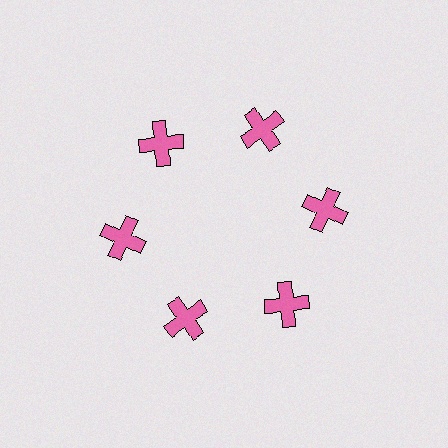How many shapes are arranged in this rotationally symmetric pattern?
There are 6 shapes, arranged in 6 groups of 1.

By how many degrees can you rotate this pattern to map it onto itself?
The pattern maps onto itself every 60 degrees of rotation.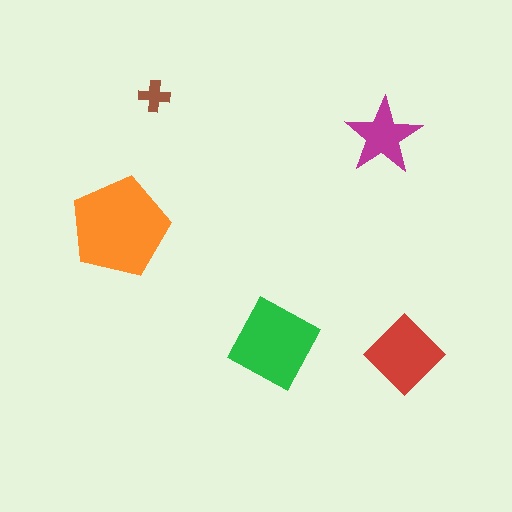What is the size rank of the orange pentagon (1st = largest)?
1st.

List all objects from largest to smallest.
The orange pentagon, the green square, the red diamond, the magenta star, the brown cross.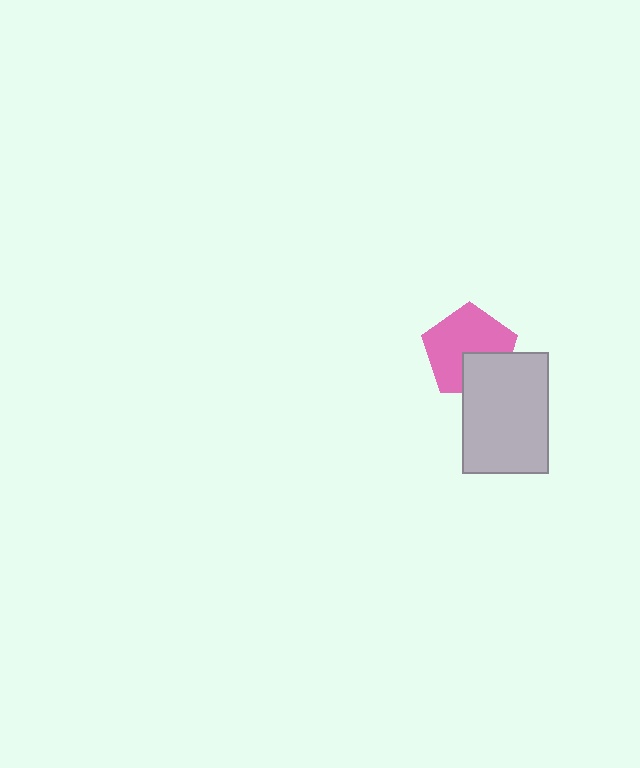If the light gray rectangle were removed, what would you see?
You would see the complete pink pentagon.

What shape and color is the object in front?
The object in front is a light gray rectangle.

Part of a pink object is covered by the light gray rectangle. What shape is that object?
It is a pentagon.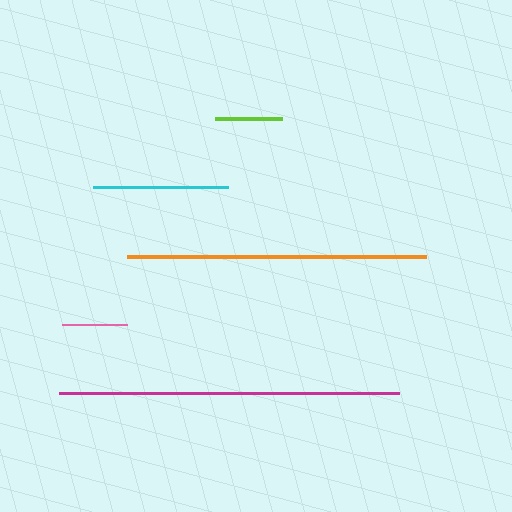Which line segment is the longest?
The magenta line is the longest at approximately 340 pixels.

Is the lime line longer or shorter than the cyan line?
The cyan line is longer than the lime line.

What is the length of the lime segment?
The lime segment is approximately 67 pixels long.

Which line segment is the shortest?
The pink line is the shortest at approximately 65 pixels.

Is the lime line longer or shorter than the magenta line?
The magenta line is longer than the lime line.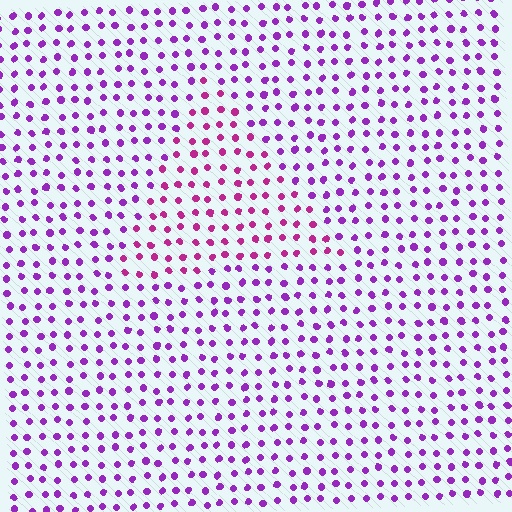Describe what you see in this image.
The image is filled with small purple elements in a uniform arrangement. A triangle-shaped region is visible where the elements are tinted to a slightly different hue, forming a subtle color boundary.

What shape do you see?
I see a triangle.